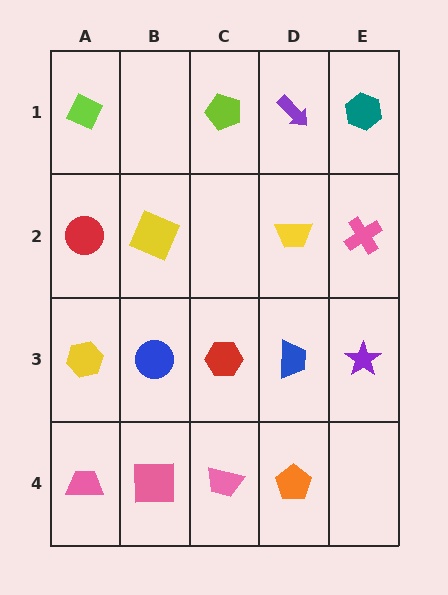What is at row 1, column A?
A lime diamond.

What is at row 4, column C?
A pink trapezoid.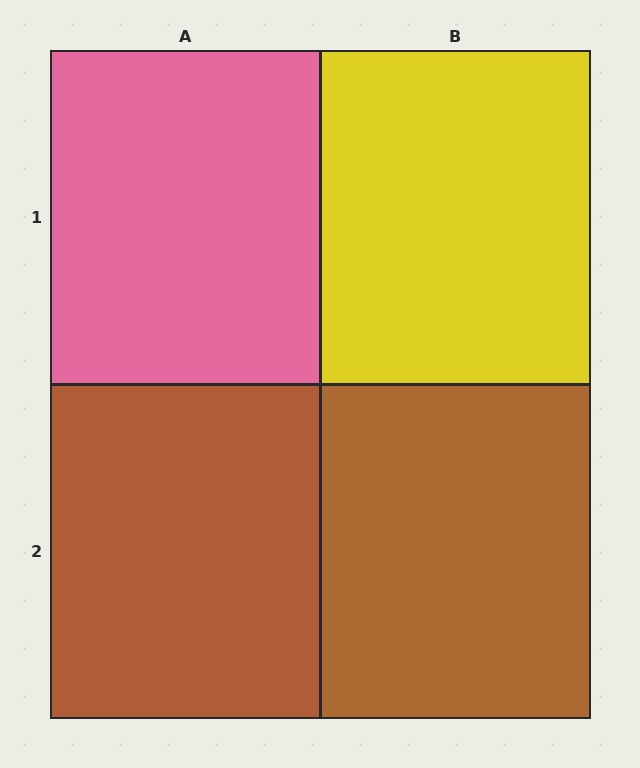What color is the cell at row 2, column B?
Brown.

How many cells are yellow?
1 cell is yellow.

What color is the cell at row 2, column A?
Brown.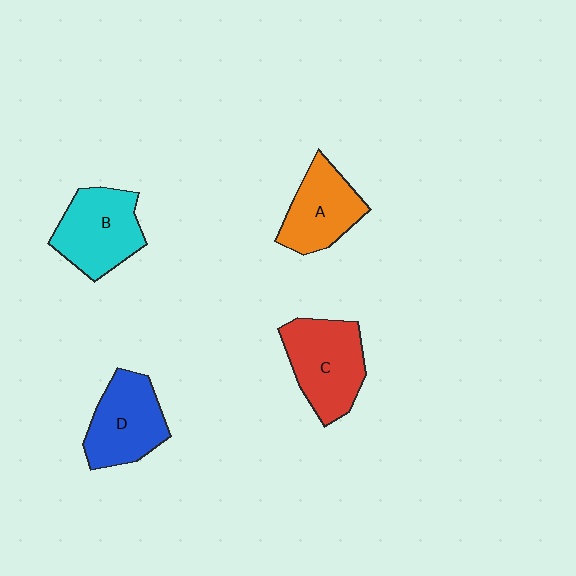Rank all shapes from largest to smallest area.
From largest to smallest: C (red), B (cyan), D (blue), A (orange).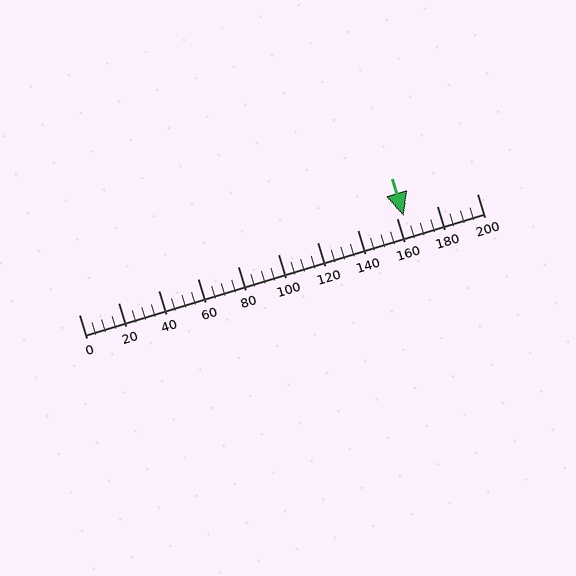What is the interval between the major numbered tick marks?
The major tick marks are spaced 20 units apart.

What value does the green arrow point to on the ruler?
The green arrow points to approximately 163.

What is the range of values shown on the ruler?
The ruler shows values from 0 to 200.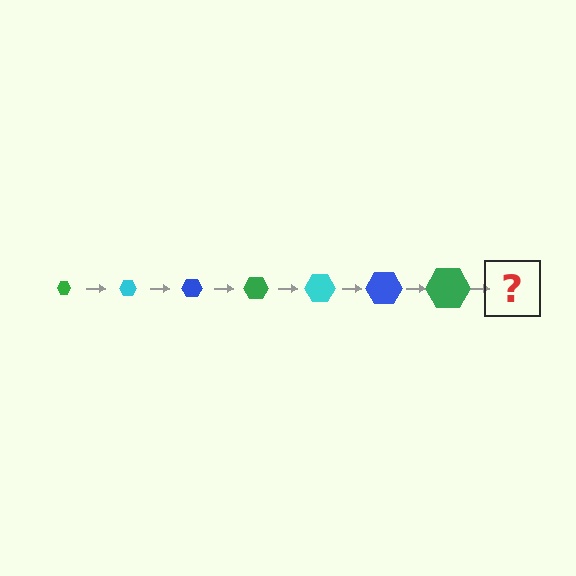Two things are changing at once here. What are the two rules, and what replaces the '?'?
The two rules are that the hexagon grows larger each step and the color cycles through green, cyan, and blue. The '?' should be a cyan hexagon, larger than the previous one.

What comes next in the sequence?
The next element should be a cyan hexagon, larger than the previous one.